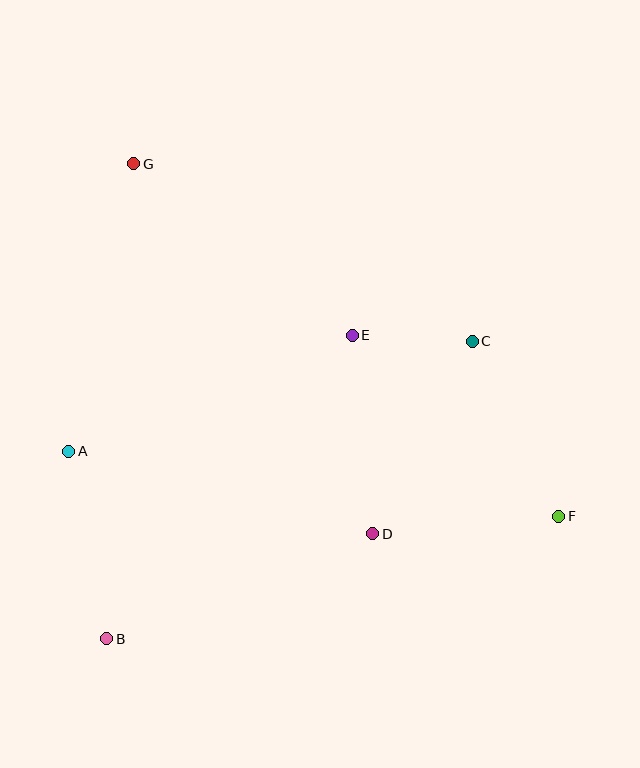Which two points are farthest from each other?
Points F and G are farthest from each other.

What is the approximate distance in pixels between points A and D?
The distance between A and D is approximately 315 pixels.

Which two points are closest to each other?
Points C and E are closest to each other.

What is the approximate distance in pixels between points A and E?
The distance between A and E is approximately 306 pixels.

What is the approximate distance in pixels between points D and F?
The distance between D and F is approximately 187 pixels.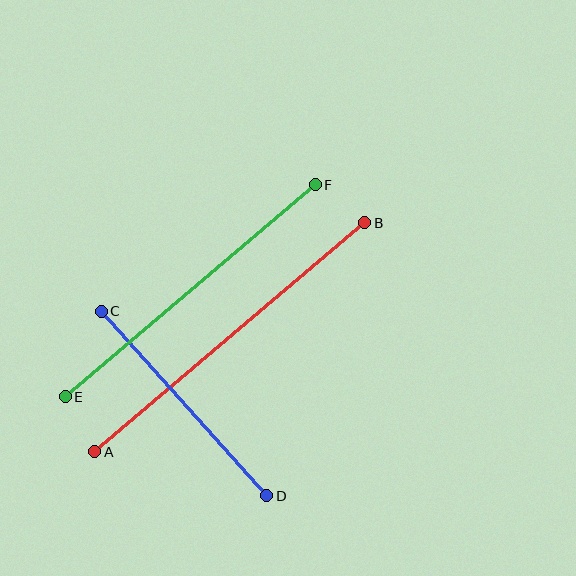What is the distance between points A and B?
The distance is approximately 354 pixels.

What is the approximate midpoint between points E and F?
The midpoint is at approximately (190, 291) pixels.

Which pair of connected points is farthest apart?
Points A and B are farthest apart.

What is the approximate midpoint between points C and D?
The midpoint is at approximately (184, 403) pixels.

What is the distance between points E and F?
The distance is approximately 328 pixels.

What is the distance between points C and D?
The distance is approximately 248 pixels.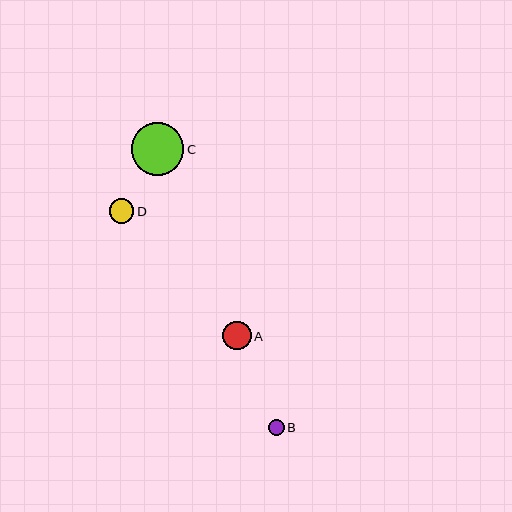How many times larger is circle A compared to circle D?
Circle A is approximately 1.2 times the size of circle D.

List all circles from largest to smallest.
From largest to smallest: C, A, D, B.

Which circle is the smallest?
Circle B is the smallest with a size of approximately 16 pixels.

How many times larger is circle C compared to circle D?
Circle C is approximately 2.1 times the size of circle D.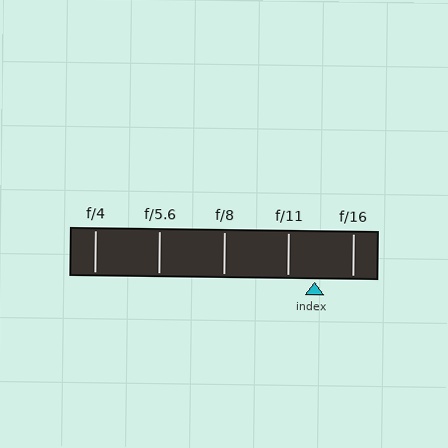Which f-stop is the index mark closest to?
The index mark is closest to f/11.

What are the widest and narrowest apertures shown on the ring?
The widest aperture shown is f/4 and the narrowest is f/16.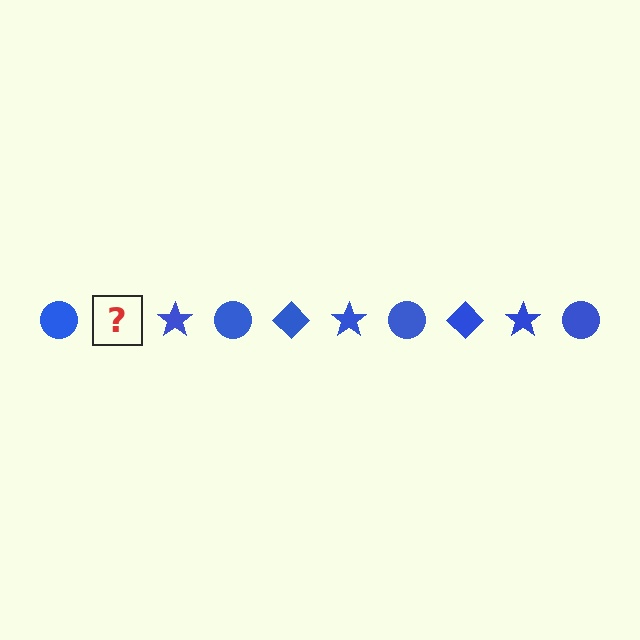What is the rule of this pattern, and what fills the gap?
The rule is that the pattern cycles through circle, diamond, star shapes in blue. The gap should be filled with a blue diamond.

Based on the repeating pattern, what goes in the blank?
The blank should be a blue diamond.